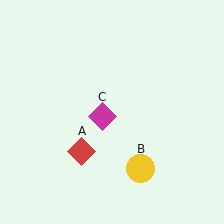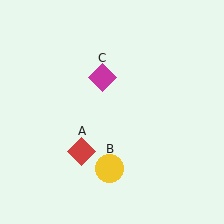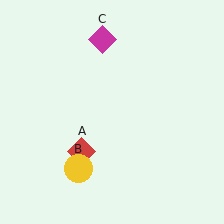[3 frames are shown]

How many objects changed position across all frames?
2 objects changed position: yellow circle (object B), magenta diamond (object C).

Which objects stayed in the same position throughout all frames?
Red diamond (object A) remained stationary.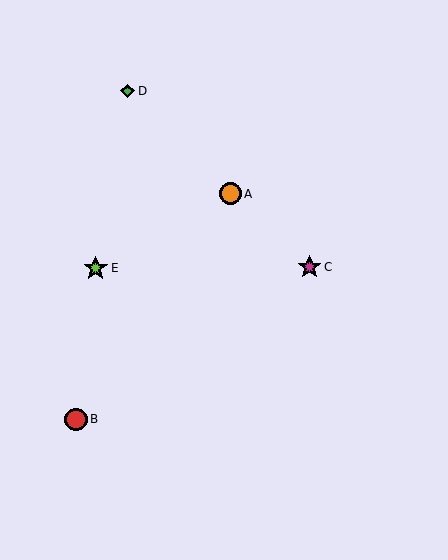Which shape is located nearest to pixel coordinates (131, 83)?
The green diamond (labeled D) at (128, 91) is nearest to that location.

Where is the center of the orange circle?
The center of the orange circle is at (230, 194).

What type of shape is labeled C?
Shape C is a magenta star.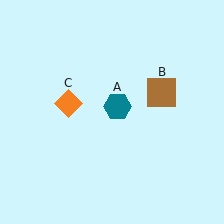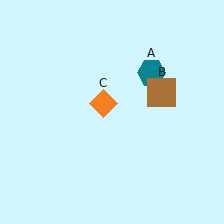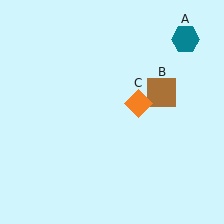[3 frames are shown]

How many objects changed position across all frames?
2 objects changed position: teal hexagon (object A), orange diamond (object C).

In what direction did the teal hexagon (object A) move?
The teal hexagon (object A) moved up and to the right.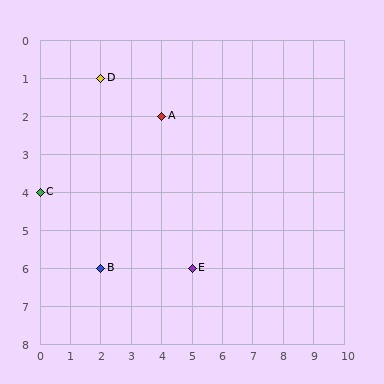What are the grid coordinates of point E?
Point E is at grid coordinates (5, 6).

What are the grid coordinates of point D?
Point D is at grid coordinates (2, 1).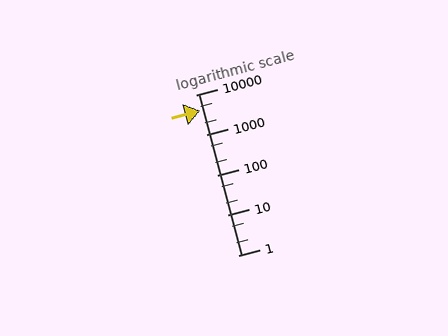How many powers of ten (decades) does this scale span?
The scale spans 4 decades, from 1 to 10000.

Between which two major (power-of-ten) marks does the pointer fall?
The pointer is between 1000 and 10000.